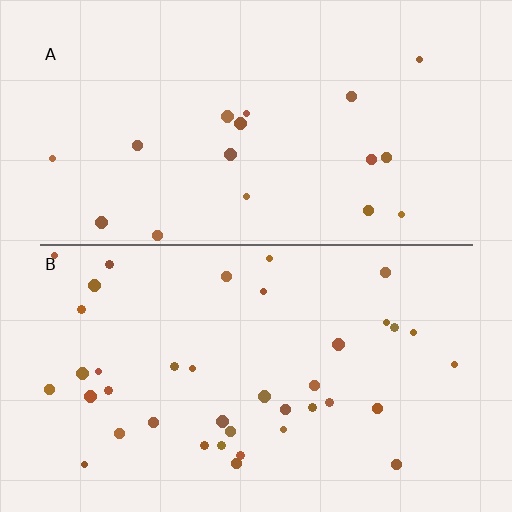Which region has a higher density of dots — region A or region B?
B (the bottom).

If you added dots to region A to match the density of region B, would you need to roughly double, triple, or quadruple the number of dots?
Approximately double.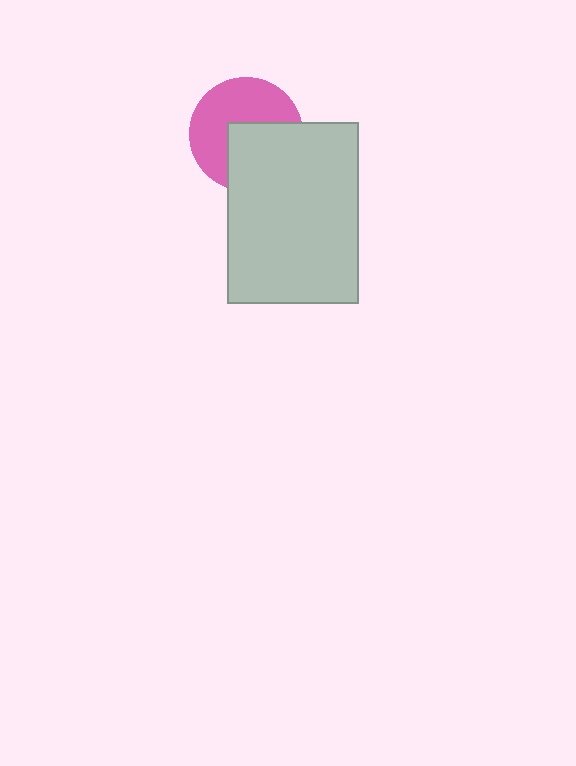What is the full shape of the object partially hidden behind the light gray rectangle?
The partially hidden object is a pink circle.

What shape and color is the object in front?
The object in front is a light gray rectangle.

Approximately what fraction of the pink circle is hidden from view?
Roughly 44% of the pink circle is hidden behind the light gray rectangle.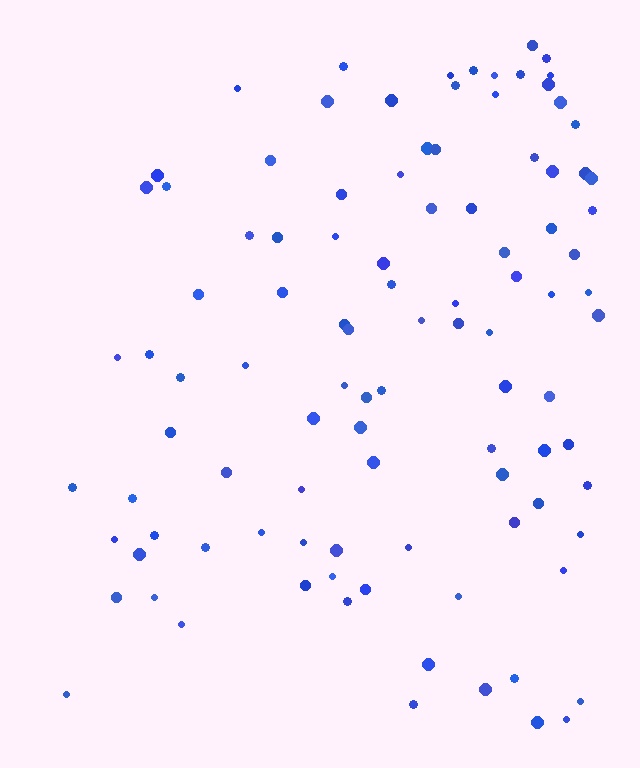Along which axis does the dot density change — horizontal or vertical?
Horizontal.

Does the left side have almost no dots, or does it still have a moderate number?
Still a moderate number, just noticeably fewer than the right.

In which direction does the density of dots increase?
From left to right, with the right side densest.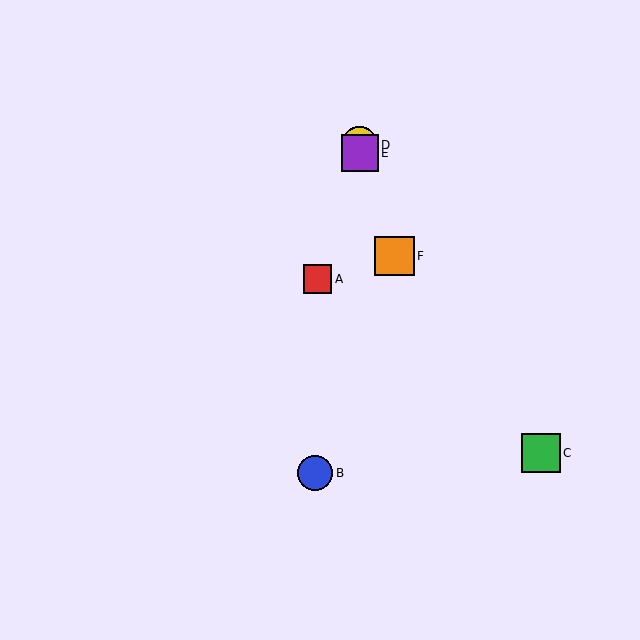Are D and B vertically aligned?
No, D is at x≈360 and B is at x≈315.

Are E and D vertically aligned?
Yes, both are at x≈360.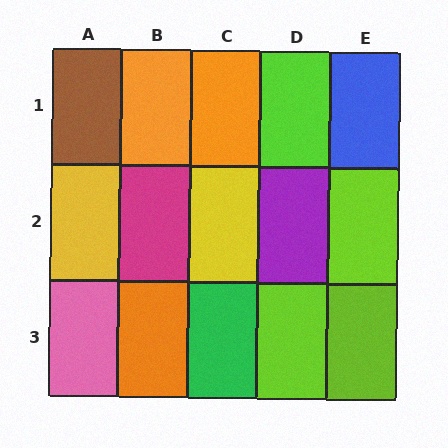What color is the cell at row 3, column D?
Lime.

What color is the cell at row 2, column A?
Yellow.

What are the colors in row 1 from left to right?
Brown, orange, orange, lime, blue.